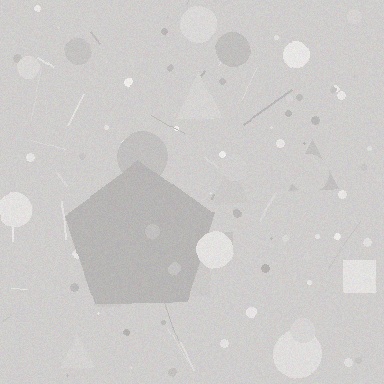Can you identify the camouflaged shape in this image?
The camouflaged shape is a pentagon.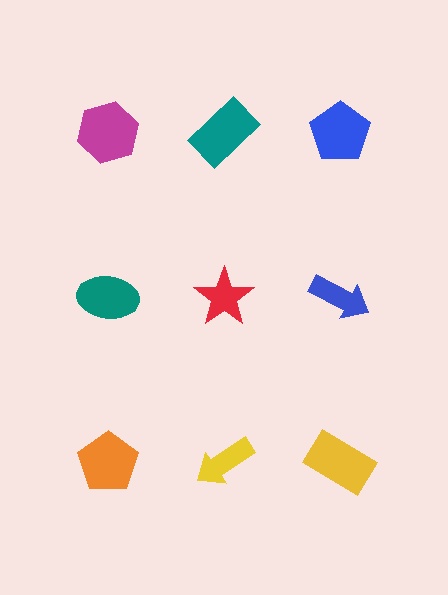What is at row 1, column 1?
A magenta hexagon.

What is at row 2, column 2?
A red star.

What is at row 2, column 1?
A teal ellipse.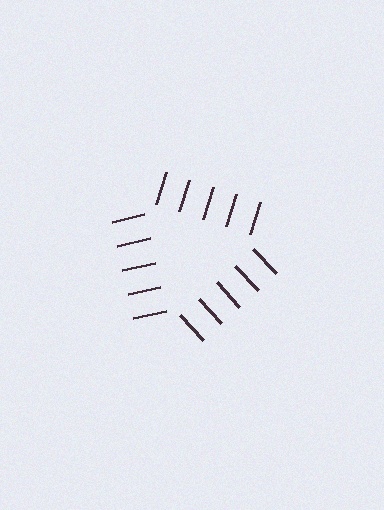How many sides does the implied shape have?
3 sides — the line-ends trace a triangle.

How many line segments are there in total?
15 — 5 along each of the 3 edges.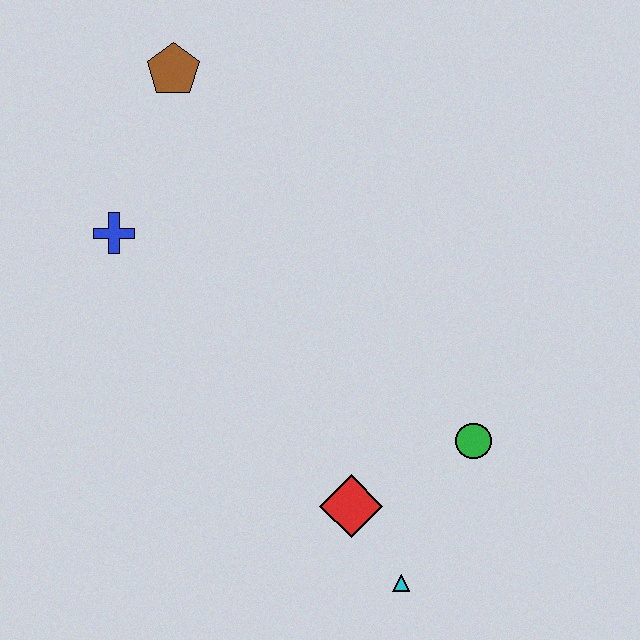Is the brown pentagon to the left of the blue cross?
No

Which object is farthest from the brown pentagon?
The cyan triangle is farthest from the brown pentagon.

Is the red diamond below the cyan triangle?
No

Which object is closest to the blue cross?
The brown pentagon is closest to the blue cross.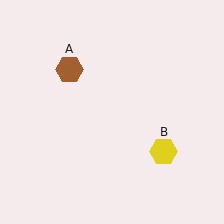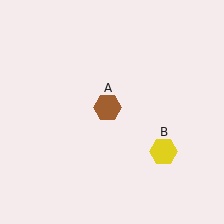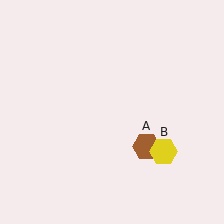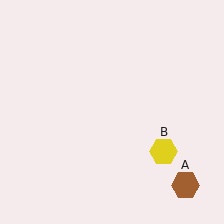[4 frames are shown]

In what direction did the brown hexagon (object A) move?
The brown hexagon (object A) moved down and to the right.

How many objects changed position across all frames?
1 object changed position: brown hexagon (object A).